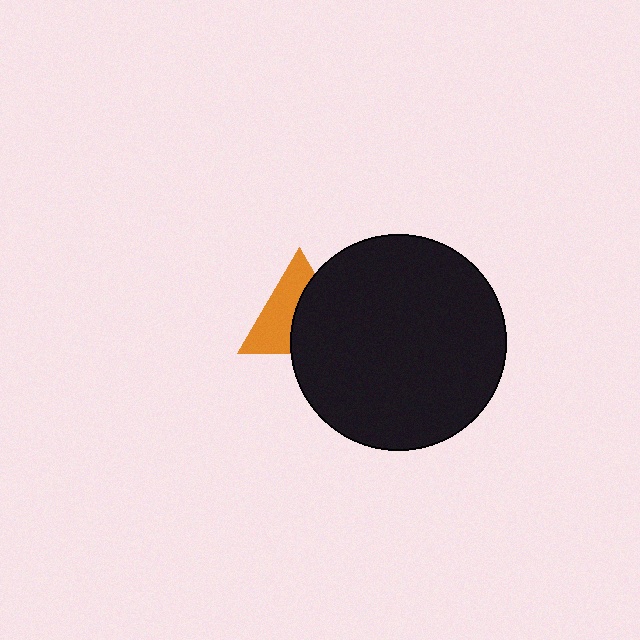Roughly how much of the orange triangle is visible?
About half of it is visible (roughly 50%).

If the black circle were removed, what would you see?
You would see the complete orange triangle.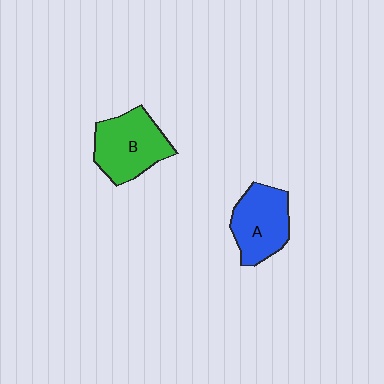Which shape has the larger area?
Shape B (green).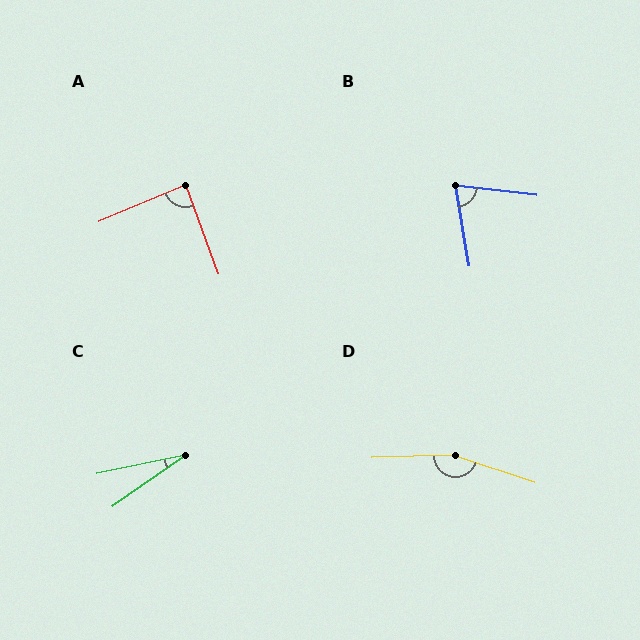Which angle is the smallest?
C, at approximately 23 degrees.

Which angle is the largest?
D, at approximately 159 degrees.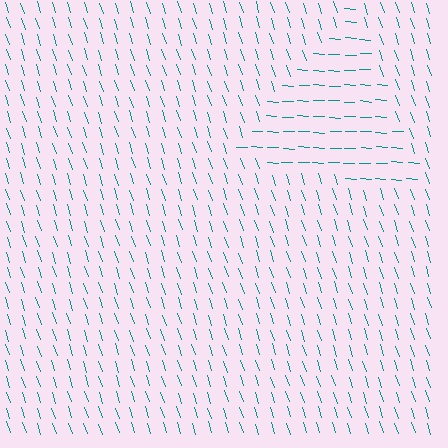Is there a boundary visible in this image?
Yes, there is a texture boundary formed by a change in line orientation.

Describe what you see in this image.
The image is filled with small teal line segments. A triangle region in the image has lines oriented differently from the surrounding lines, creating a visible texture boundary.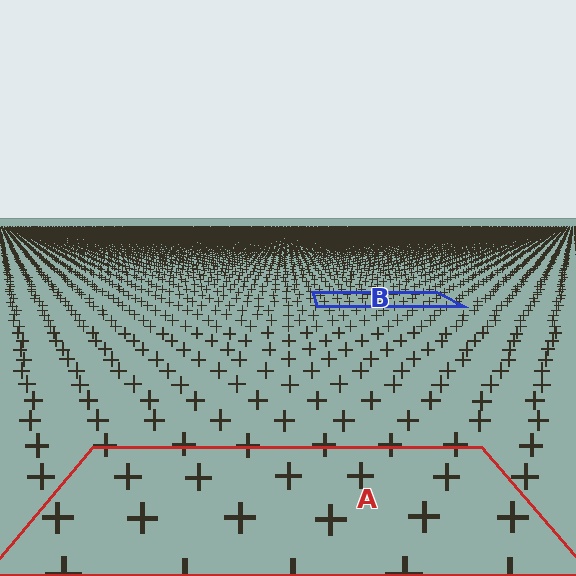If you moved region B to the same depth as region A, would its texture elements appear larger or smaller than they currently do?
They would appear larger. At a closer depth, the same texture elements are projected at a bigger on-screen size.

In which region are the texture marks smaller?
The texture marks are smaller in region B, because it is farther away.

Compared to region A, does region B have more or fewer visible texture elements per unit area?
Region B has more texture elements per unit area — they are packed more densely because it is farther away.